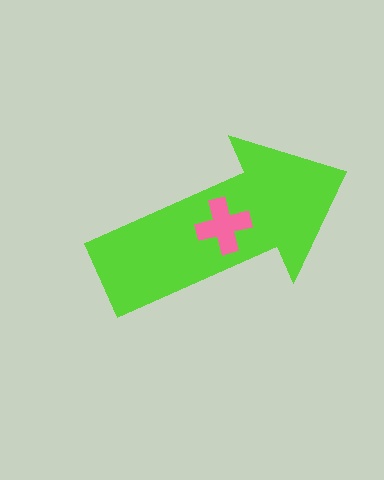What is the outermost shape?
The lime arrow.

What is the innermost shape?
The pink cross.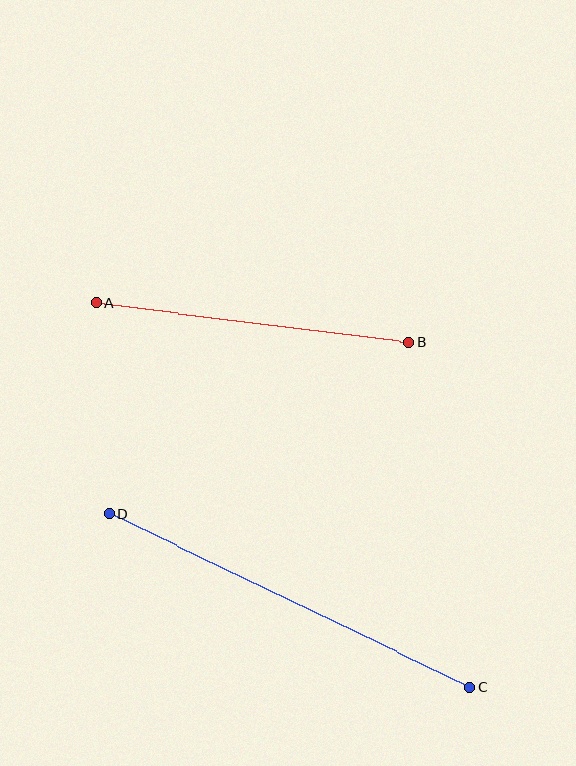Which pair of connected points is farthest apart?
Points C and D are farthest apart.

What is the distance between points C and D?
The distance is approximately 399 pixels.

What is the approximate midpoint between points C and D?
The midpoint is at approximately (289, 600) pixels.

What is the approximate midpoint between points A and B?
The midpoint is at approximately (253, 322) pixels.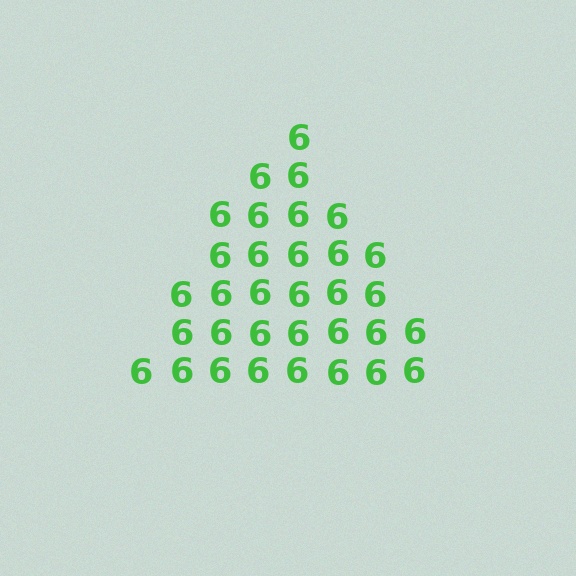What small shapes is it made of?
It is made of small digit 6's.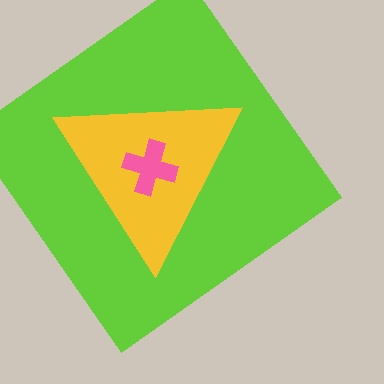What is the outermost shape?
The lime diamond.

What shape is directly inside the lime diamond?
The yellow triangle.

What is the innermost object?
The pink cross.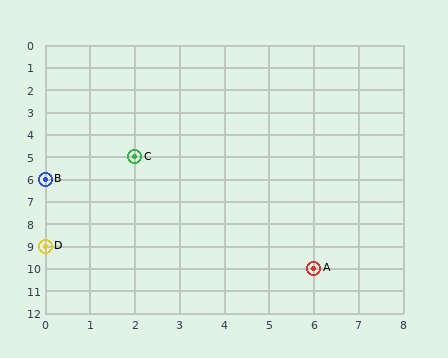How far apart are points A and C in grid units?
Points A and C are 4 columns and 5 rows apart (about 6.4 grid units diagonally).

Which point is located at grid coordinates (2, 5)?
Point C is at (2, 5).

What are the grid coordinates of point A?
Point A is at grid coordinates (6, 10).